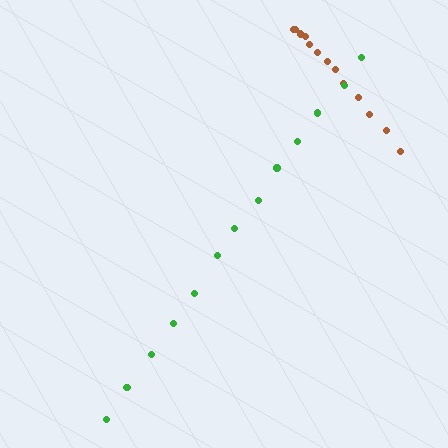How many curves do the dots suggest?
There are 2 distinct paths.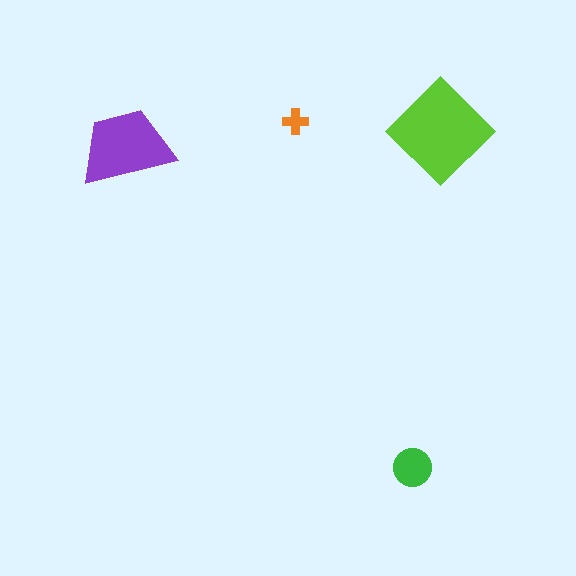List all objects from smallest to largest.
The orange cross, the green circle, the purple trapezoid, the lime diamond.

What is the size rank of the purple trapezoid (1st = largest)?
2nd.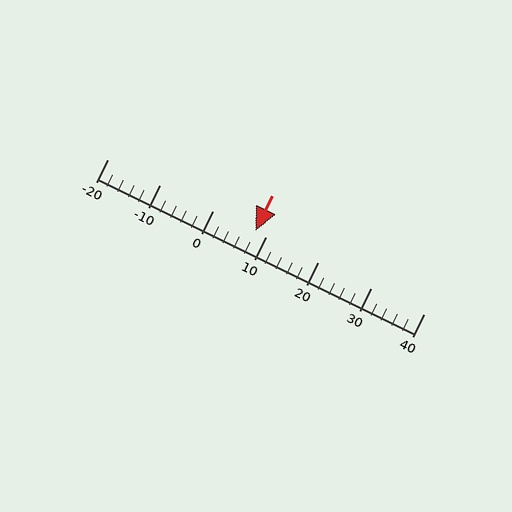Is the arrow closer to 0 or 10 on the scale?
The arrow is closer to 10.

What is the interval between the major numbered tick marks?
The major tick marks are spaced 10 units apart.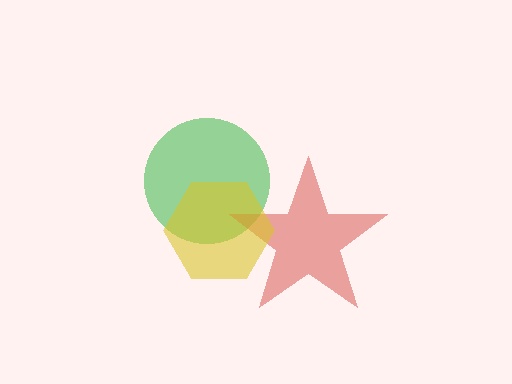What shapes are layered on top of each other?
The layered shapes are: a green circle, a red star, a yellow hexagon.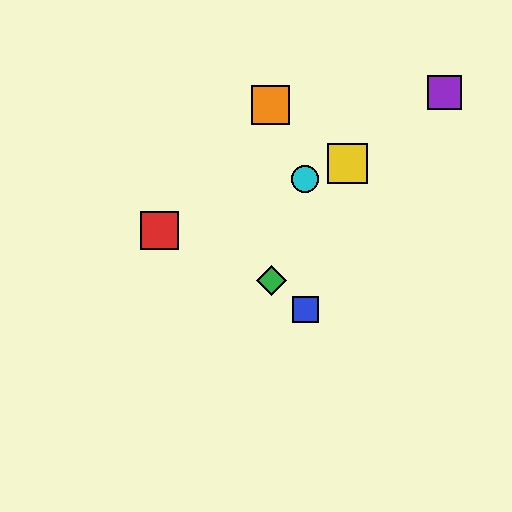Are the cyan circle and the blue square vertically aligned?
Yes, both are at x≈305.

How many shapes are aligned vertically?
2 shapes (the blue square, the cyan circle) are aligned vertically.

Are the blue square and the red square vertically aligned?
No, the blue square is at x≈305 and the red square is at x≈160.